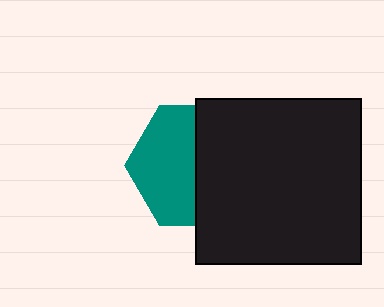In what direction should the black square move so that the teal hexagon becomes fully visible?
The black square should move right. That is the shortest direction to clear the overlap and leave the teal hexagon fully visible.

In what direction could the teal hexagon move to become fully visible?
The teal hexagon could move left. That would shift it out from behind the black square entirely.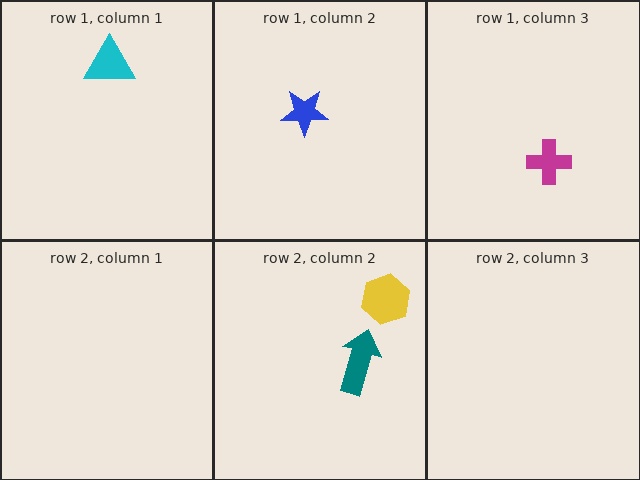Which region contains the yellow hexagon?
The row 2, column 2 region.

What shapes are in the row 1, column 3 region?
The magenta cross.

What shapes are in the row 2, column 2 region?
The teal arrow, the yellow hexagon.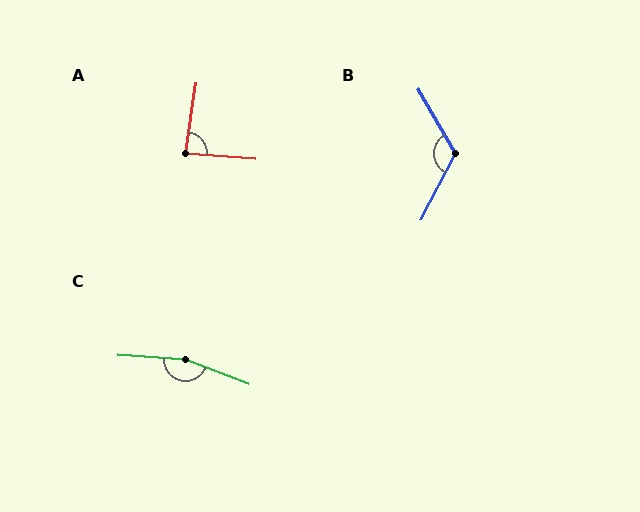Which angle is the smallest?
A, at approximately 86 degrees.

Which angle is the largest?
C, at approximately 163 degrees.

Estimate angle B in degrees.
Approximately 122 degrees.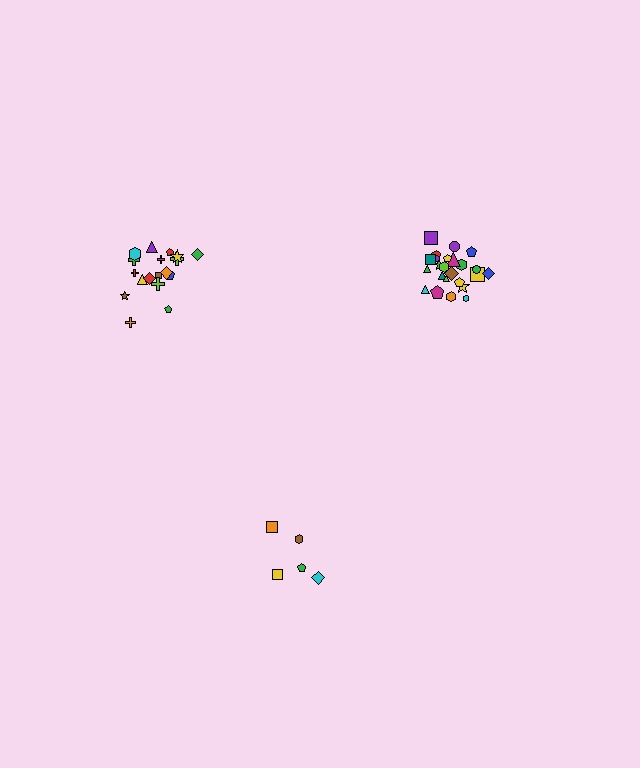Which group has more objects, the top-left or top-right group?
The top-right group.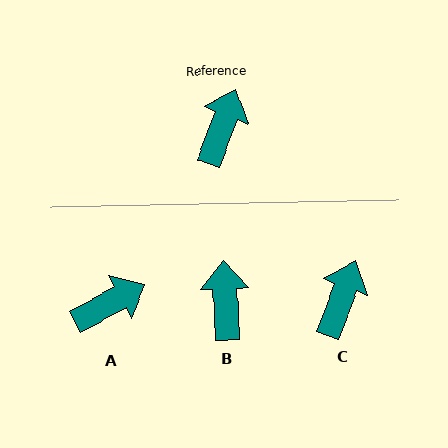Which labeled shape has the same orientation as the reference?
C.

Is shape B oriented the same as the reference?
No, it is off by about 24 degrees.